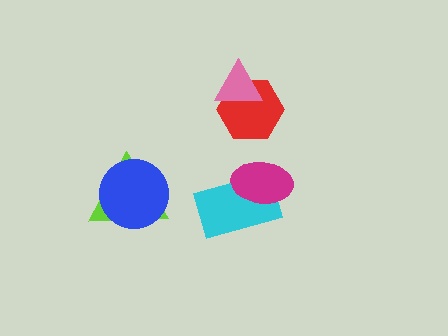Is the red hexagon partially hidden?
Yes, it is partially covered by another shape.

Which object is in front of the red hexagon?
The pink triangle is in front of the red hexagon.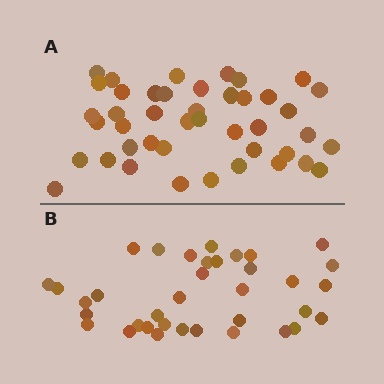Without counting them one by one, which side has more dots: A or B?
Region A (the top region) has more dots.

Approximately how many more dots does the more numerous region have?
Region A has roughly 8 or so more dots than region B.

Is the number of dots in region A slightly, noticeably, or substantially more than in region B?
Region A has only slightly more — the two regions are fairly close. The ratio is roughly 1.2 to 1.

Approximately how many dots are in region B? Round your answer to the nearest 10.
About 40 dots. (The exact count is 36, which rounds to 40.)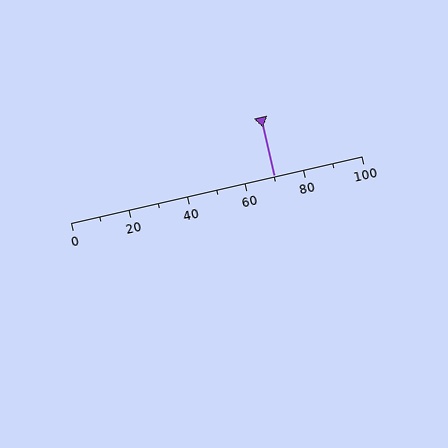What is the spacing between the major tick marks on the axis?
The major ticks are spaced 20 apart.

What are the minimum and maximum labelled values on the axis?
The axis runs from 0 to 100.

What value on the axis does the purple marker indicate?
The marker indicates approximately 70.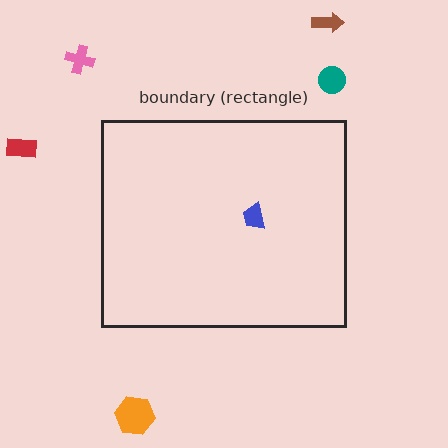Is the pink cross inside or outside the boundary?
Outside.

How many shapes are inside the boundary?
1 inside, 5 outside.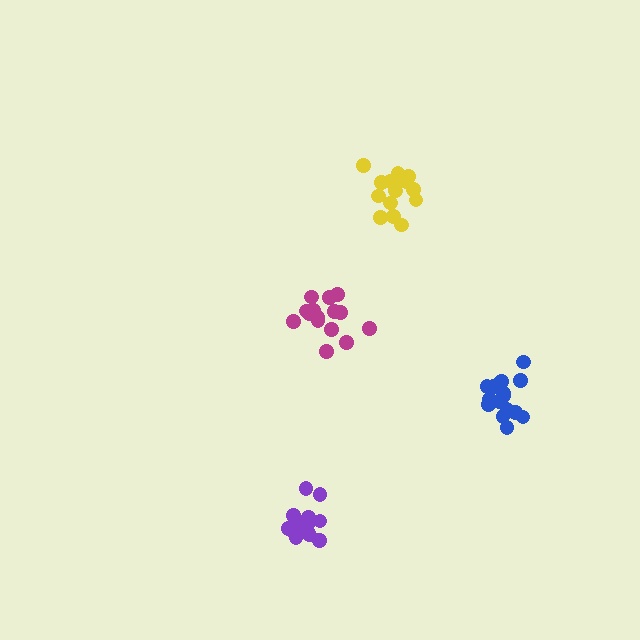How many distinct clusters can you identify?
There are 4 distinct clusters.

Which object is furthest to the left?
The purple cluster is leftmost.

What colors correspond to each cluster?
The clusters are colored: magenta, yellow, blue, purple.